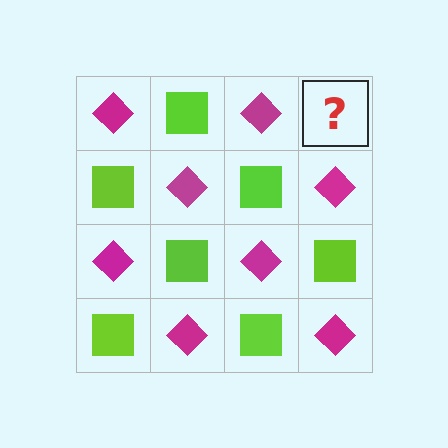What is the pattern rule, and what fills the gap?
The rule is that it alternates magenta diamond and lime square in a checkerboard pattern. The gap should be filled with a lime square.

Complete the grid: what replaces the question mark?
The question mark should be replaced with a lime square.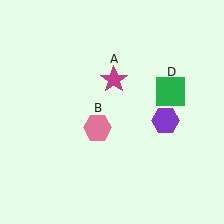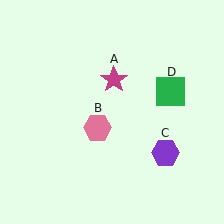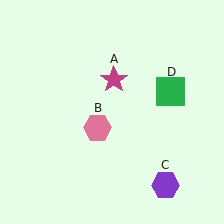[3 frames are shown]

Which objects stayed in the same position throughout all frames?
Magenta star (object A) and pink hexagon (object B) and green square (object D) remained stationary.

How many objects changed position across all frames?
1 object changed position: purple hexagon (object C).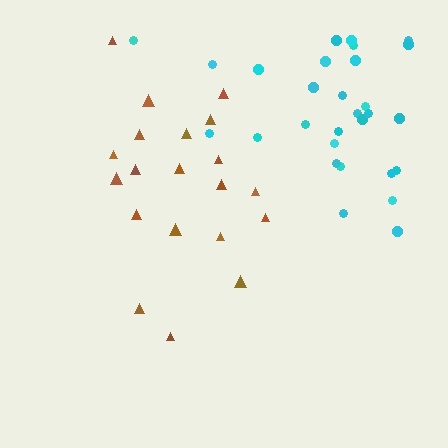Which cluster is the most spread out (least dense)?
Brown.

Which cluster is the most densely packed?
Cyan.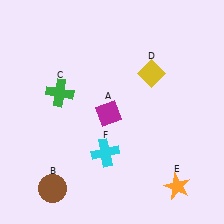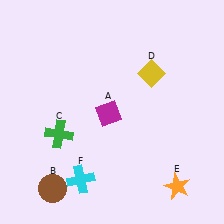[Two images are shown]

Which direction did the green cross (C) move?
The green cross (C) moved down.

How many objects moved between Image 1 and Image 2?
2 objects moved between the two images.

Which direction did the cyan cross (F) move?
The cyan cross (F) moved down.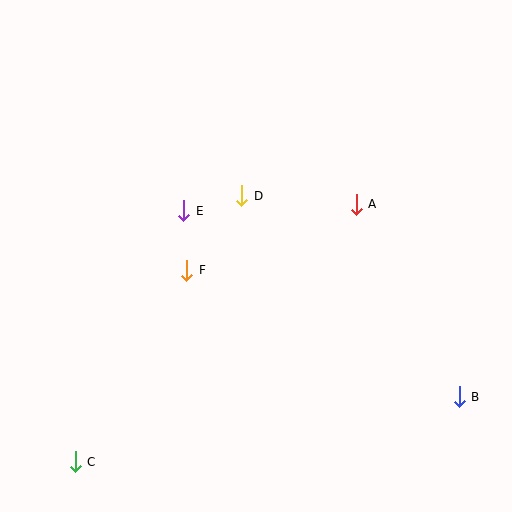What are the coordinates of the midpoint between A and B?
The midpoint between A and B is at (408, 301).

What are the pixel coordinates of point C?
Point C is at (75, 462).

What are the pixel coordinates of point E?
Point E is at (184, 211).